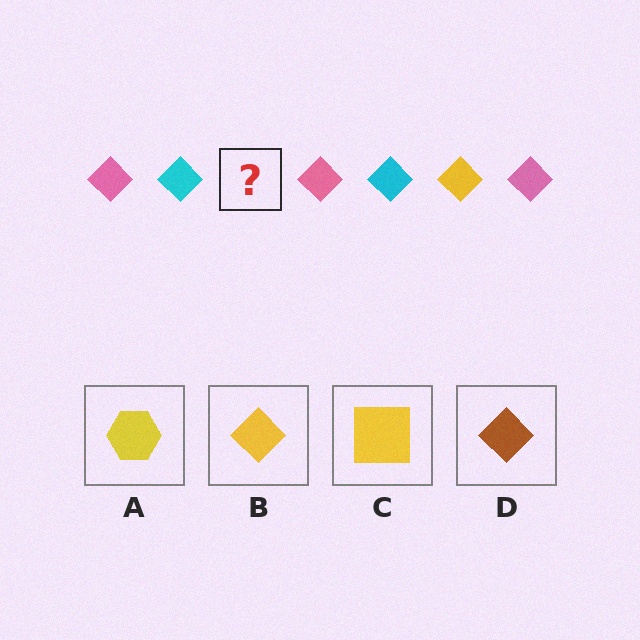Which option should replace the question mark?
Option B.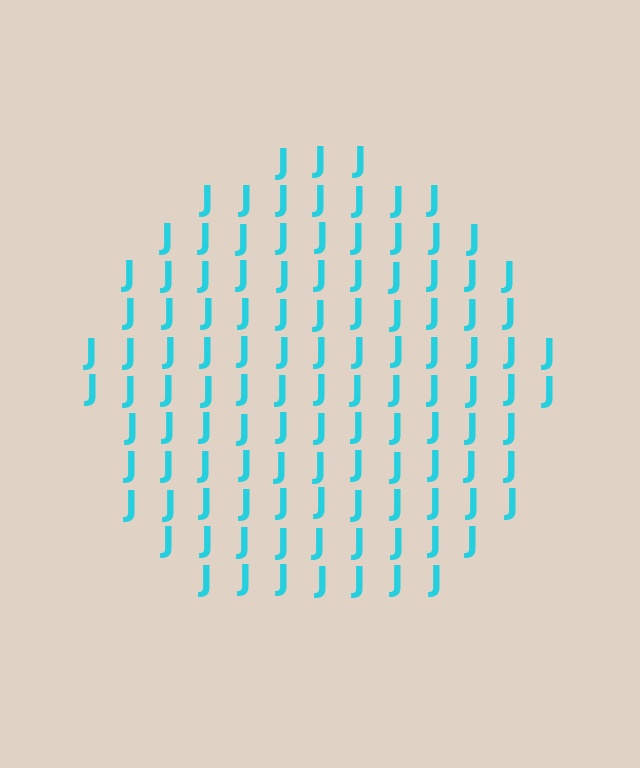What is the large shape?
The large shape is a circle.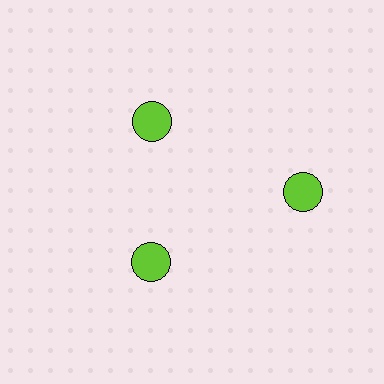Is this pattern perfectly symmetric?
No. The 3 lime circles are arranged in a ring, but one element near the 3 o'clock position is pushed outward from the center, breaking the 3-fold rotational symmetry.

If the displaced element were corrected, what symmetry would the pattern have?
It would have 3-fold rotational symmetry — the pattern would map onto itself every 120 degrees.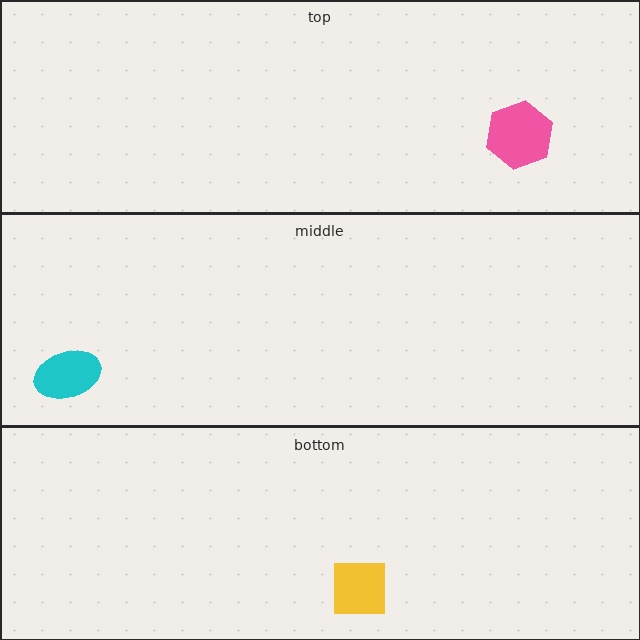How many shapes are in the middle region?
1.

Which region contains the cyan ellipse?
The middle region.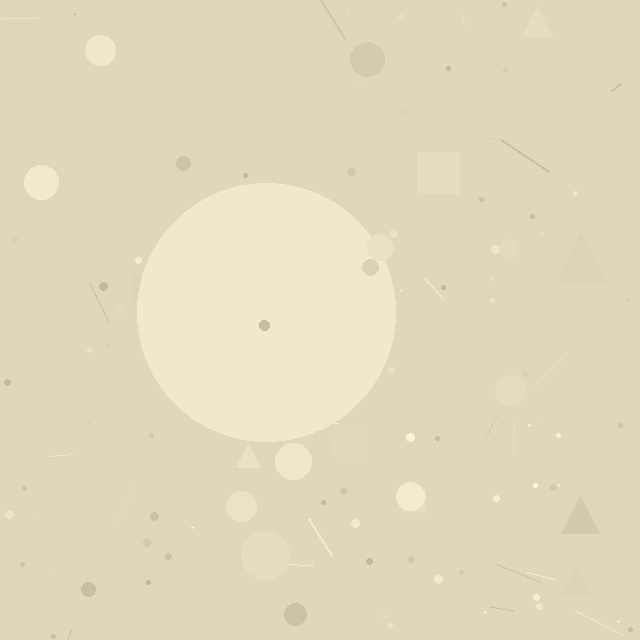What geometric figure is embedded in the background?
A circle is embedded in the background.